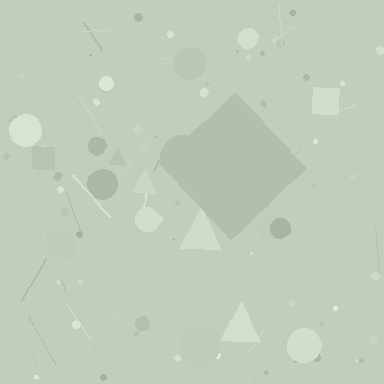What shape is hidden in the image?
A diamond is hidden in the image.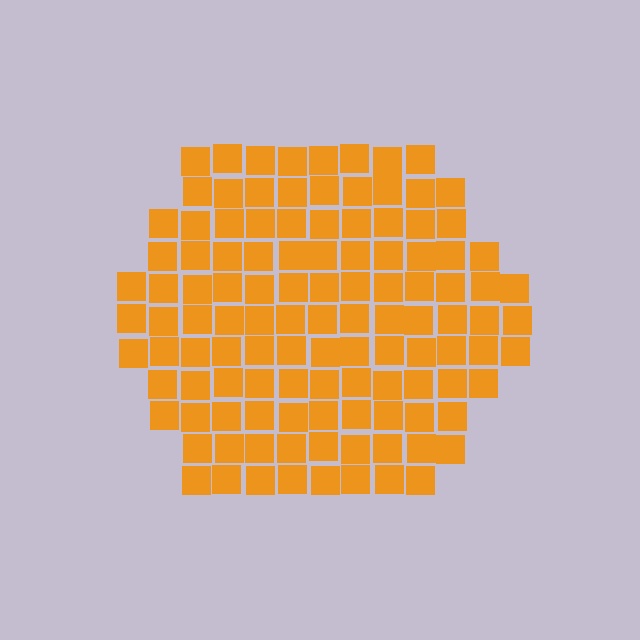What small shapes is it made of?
It is made of small squares.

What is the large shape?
The large shape is a hexagon.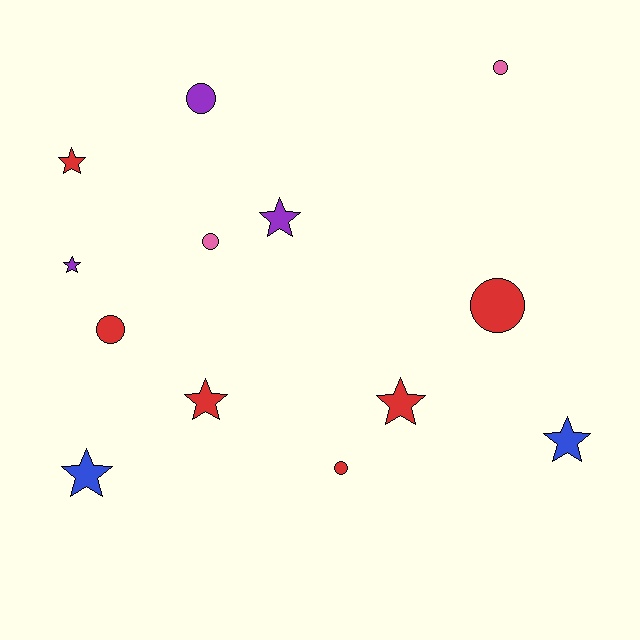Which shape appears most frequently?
Star, with 7 objects.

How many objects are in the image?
There are 13 objects.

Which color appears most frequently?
Red, with 6 objects.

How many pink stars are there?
There are no pink stars.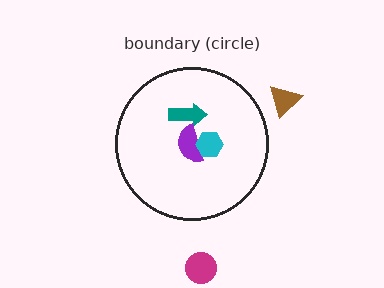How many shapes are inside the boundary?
3 inside, 2 outside.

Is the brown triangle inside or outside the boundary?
Outside.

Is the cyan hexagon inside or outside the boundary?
Inside.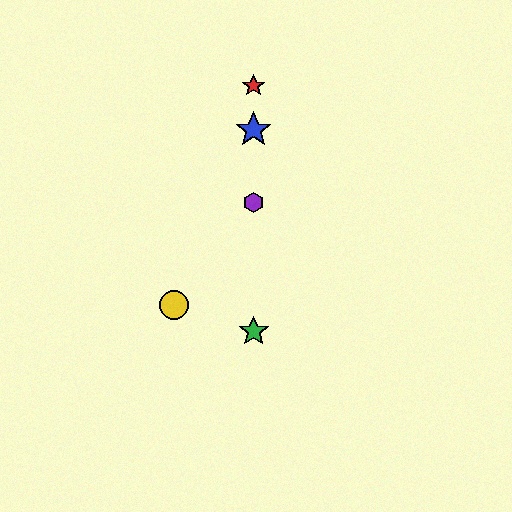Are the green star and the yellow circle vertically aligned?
No, the green star is at x≈254 and the yellow circle is at x≈174.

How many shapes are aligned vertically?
4 shapes (the red star, the blue star, the green star, the purple hexagon) are aligned vertically.